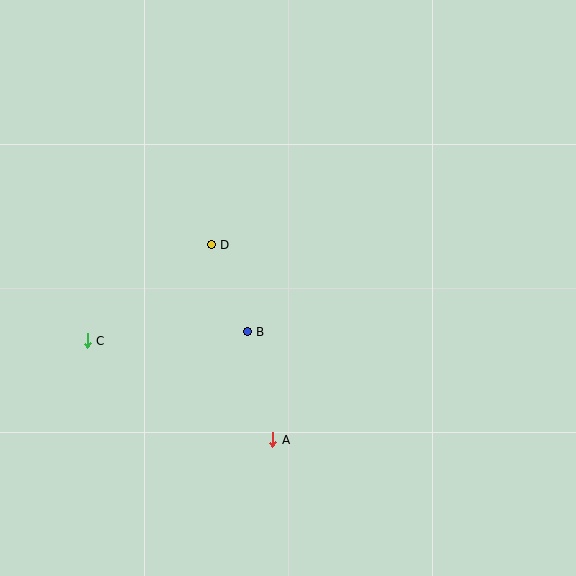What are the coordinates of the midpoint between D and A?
The midpoint between D and A is at (242, 342).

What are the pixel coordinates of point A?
Point A is at (273, 440).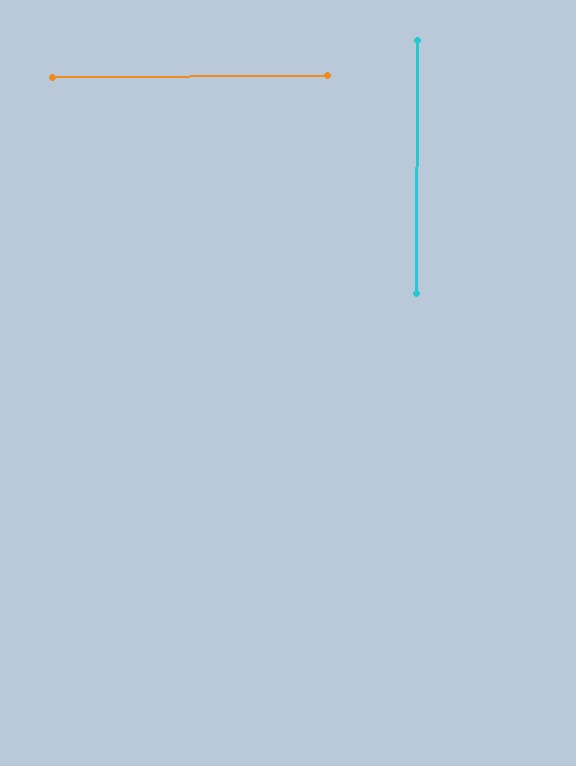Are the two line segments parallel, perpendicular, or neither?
Perpendicular — they meet at approximately 89°.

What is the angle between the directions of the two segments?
Approximately 89 degrees.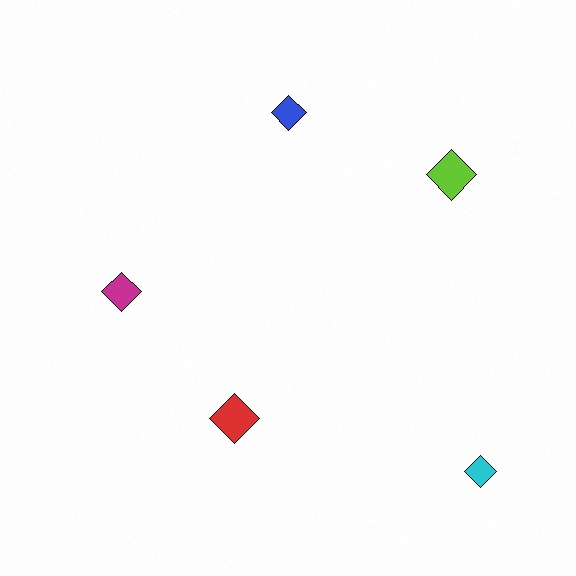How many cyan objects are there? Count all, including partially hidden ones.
There is 1 cyan object.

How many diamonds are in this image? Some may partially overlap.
There are 5 diamonds.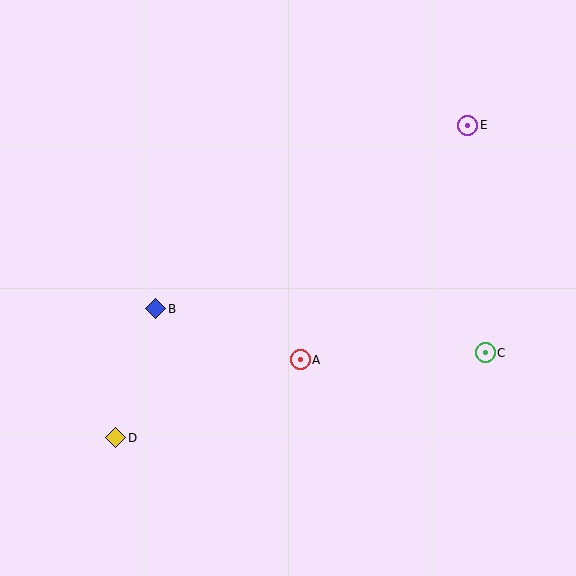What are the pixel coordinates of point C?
Point C is at (485, 353).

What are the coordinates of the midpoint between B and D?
The midpoint between B and D is at (136, 373).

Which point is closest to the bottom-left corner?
Point D is closest to the bottom-left corner.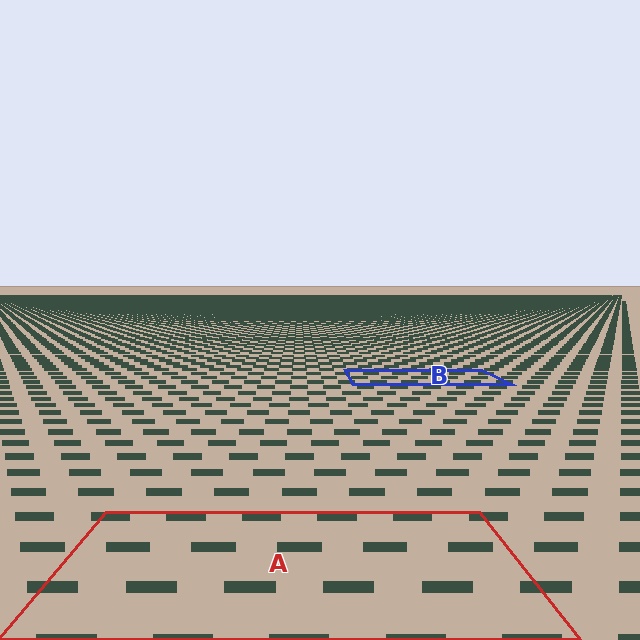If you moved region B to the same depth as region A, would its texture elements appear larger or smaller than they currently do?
They would appear larger. At a closer depth, the same texture elements are projected at a bigger on-screen size.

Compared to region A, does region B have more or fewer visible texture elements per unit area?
Region B has more texture elements per unit area — they are packed more densely because it is farther away.